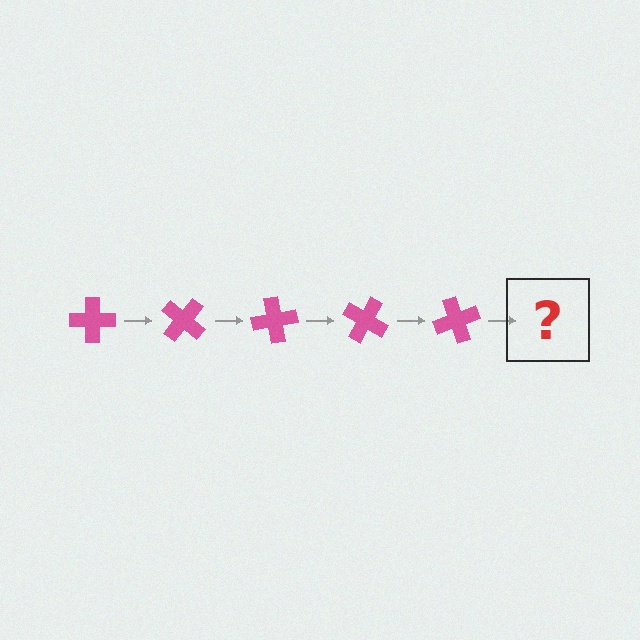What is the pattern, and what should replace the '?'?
The pattern is that the cross rotates 40 degrees each step. The '?' should be a pink cross rotated 200 degrees.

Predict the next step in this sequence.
The next step is a pink cross rotated 200 degrees.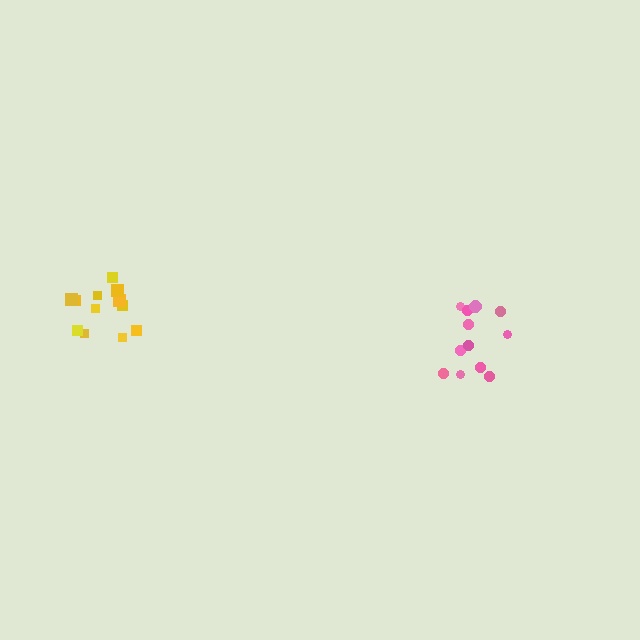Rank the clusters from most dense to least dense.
yellow, pink.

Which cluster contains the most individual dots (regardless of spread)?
Pink (12).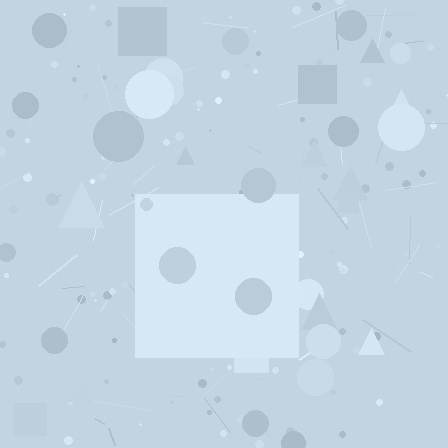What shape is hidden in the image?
A square is hidden in the image.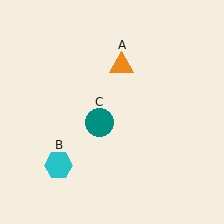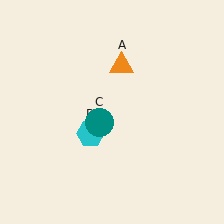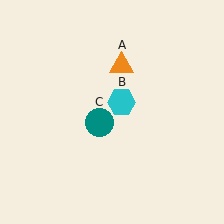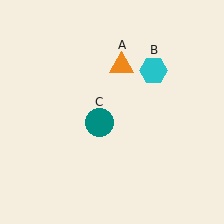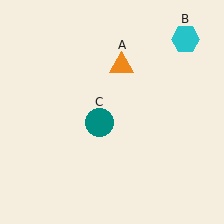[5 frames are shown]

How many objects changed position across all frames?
1 object changed position: cyan hexagon (object B).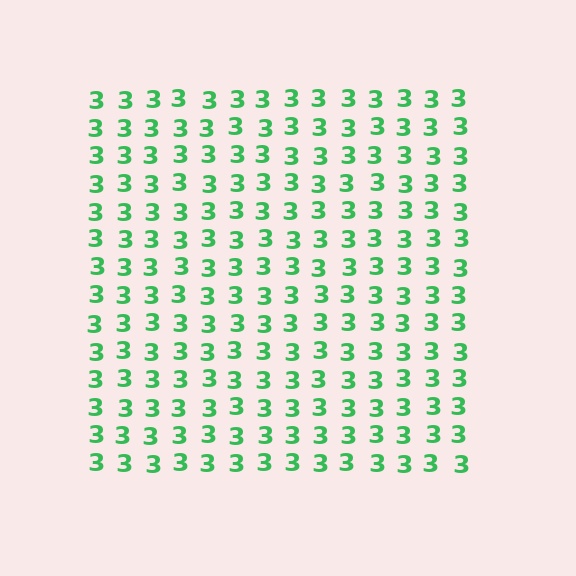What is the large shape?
The large shape is a square.